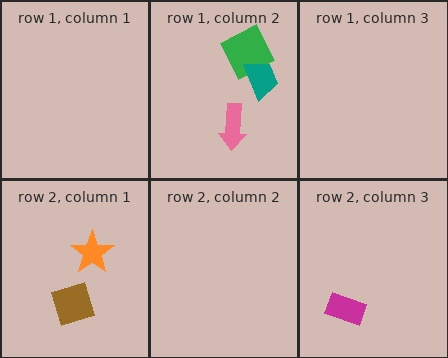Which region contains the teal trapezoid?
The row 1, column 2 region.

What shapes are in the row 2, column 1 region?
The orange star, the brown diamond.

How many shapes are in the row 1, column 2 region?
3.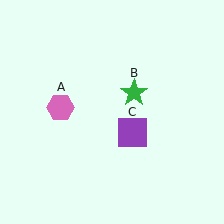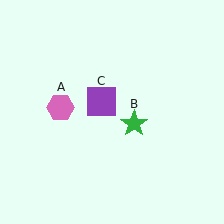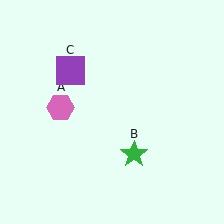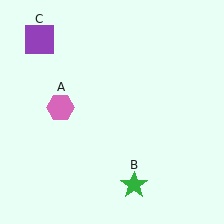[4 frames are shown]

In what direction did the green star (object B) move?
The green star (object B) moved down.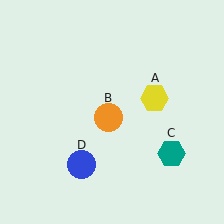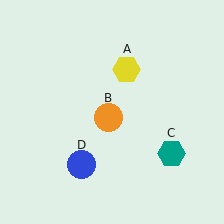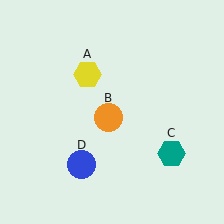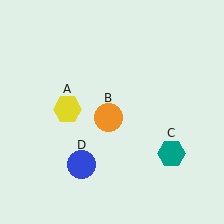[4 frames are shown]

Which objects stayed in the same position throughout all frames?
Orange circle (object B) and teal hexagon (object C) and blue circle (object D) remained stationary.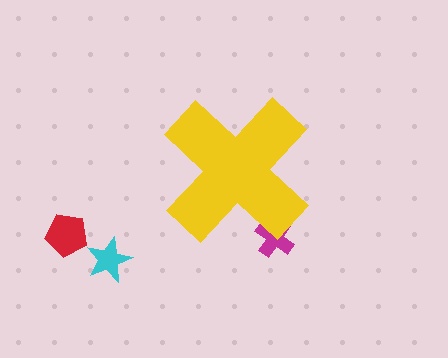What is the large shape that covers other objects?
A yellow cross.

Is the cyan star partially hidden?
No, the cyan star is fully visible.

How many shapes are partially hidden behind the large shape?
1 shape is partially hidden.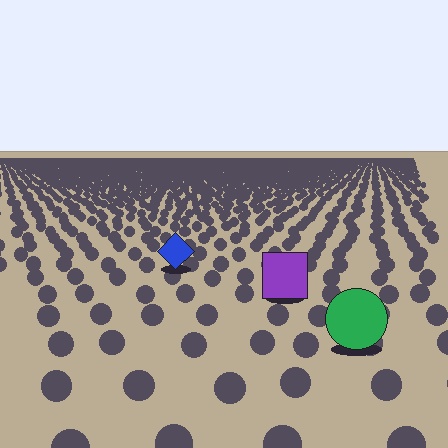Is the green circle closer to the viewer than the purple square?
Yes. The green circle is closer — you can tell from the texture gradient: the ground texture is coarser near it.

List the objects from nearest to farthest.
From nearest to farthest: the green circle, the purple square, the blue diamond.